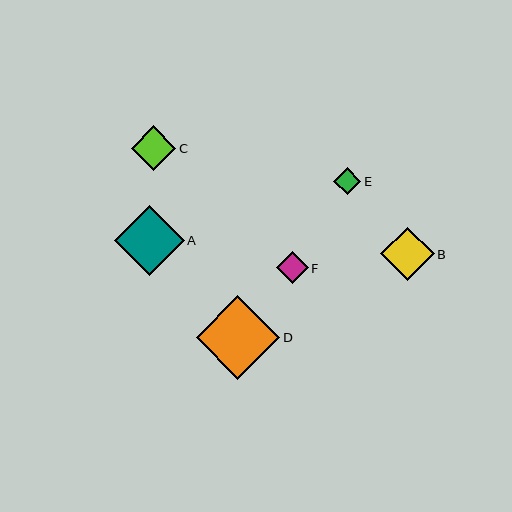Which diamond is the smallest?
Diamond E is the smallest with a size of approximately 27 pixels.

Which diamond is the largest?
Diamond D is the largest with a size of approximately 84 pixels.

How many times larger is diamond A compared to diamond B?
Diamond A is approximately 1.3 times the size of diamond B.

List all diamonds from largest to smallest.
From largest to smallest: D, A, B, C, F, E.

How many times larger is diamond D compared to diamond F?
Diamond D is approximately 2.6 times the size of diamond F.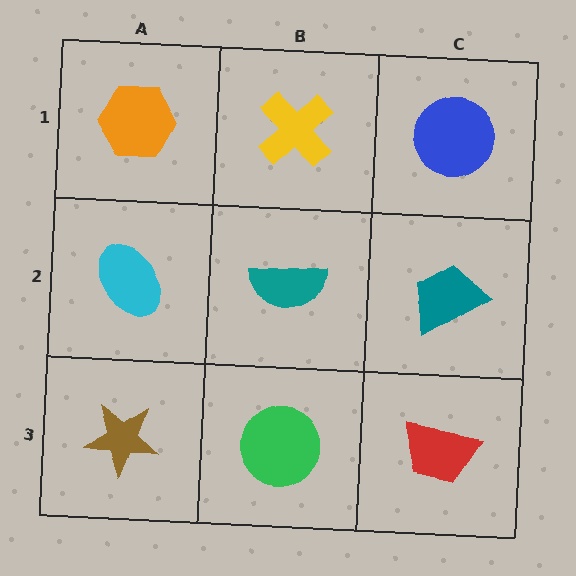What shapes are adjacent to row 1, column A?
A cyan ellipse (row 2, column A), a yellow cross (row 1, column B).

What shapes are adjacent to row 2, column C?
A blue circle (row 1, column C), a red trapezoid (row 3, column C), a teal semicircle (row 2, column B).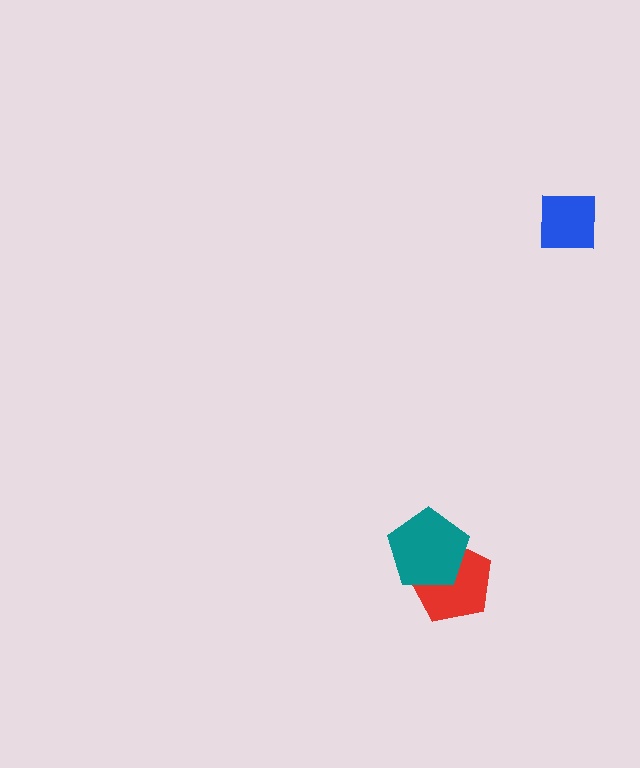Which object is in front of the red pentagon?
The teal pentagon is in front of the red pentagon.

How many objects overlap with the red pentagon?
1 object overlaps with the red pentagon.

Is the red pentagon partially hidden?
Yes, it is partially covered by another shape.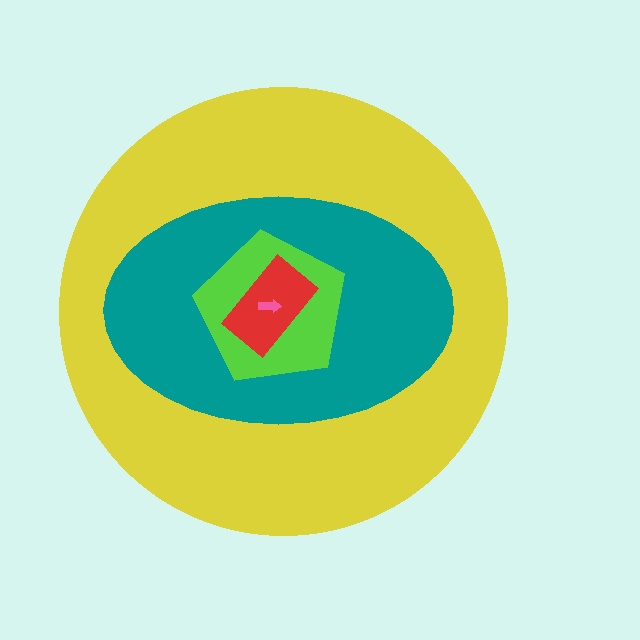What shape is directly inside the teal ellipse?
The lime pentagon.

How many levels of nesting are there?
5.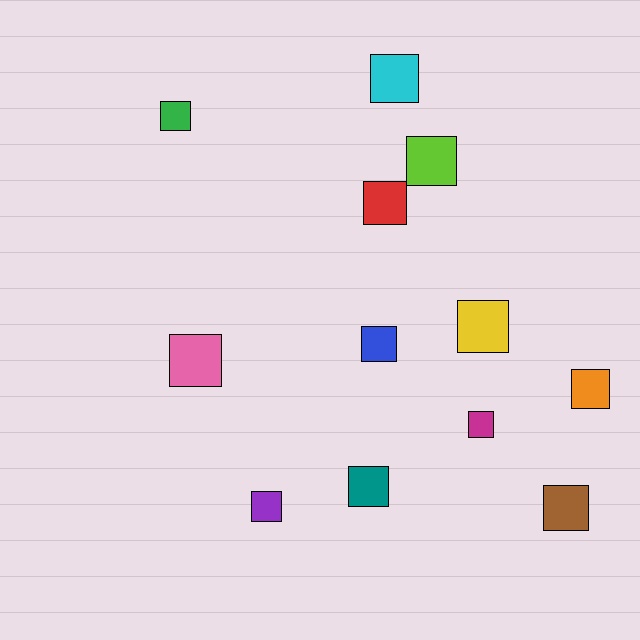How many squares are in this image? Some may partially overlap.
There are 12 squares.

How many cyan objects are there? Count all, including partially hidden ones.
There is 1 cyan object.